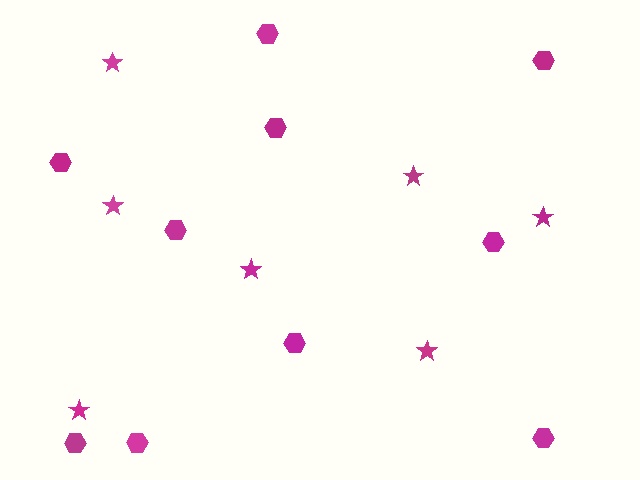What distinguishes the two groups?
There are 2 groups: one group of stars (7) and one group of hexagons (10).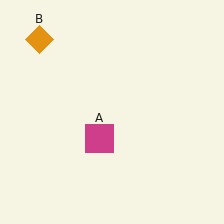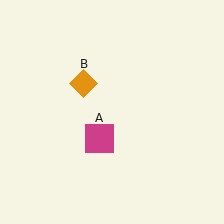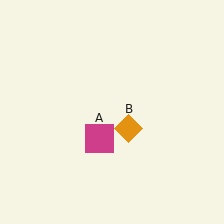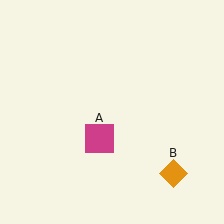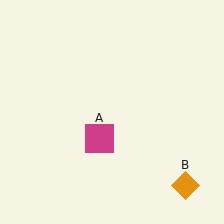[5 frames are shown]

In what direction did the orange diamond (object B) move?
The orange diamond (object B) moved down and to the right.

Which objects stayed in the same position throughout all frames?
Magenta square (object A) remained stationary.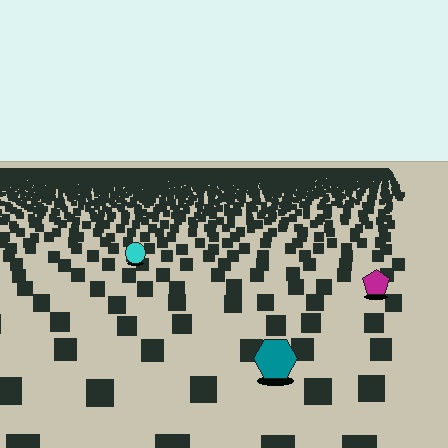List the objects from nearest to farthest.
From nearest to farthest: the teal hexagon, the magenta pentagon, the cyan circle.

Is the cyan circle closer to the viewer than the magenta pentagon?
No. The magenta pentagon is closer — you can tell from the texture gradient: the ground texture is coarser near it.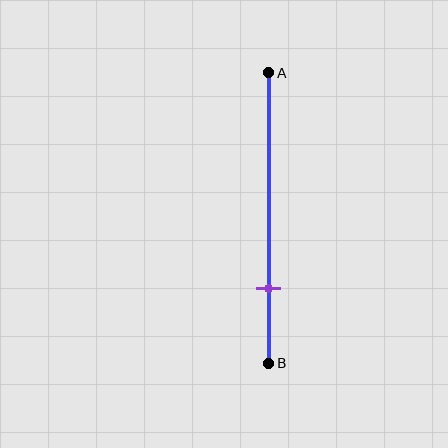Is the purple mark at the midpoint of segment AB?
No, the mark is at about 75% from A, not at the 50% midpoint.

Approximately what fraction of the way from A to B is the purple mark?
The purple mark is approximately 75% of the way from A to B.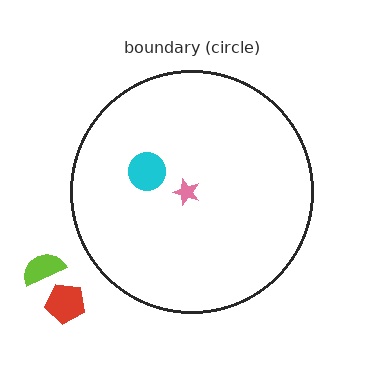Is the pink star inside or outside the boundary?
Inside.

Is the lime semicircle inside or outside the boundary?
Outside.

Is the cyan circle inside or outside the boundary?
Inside.